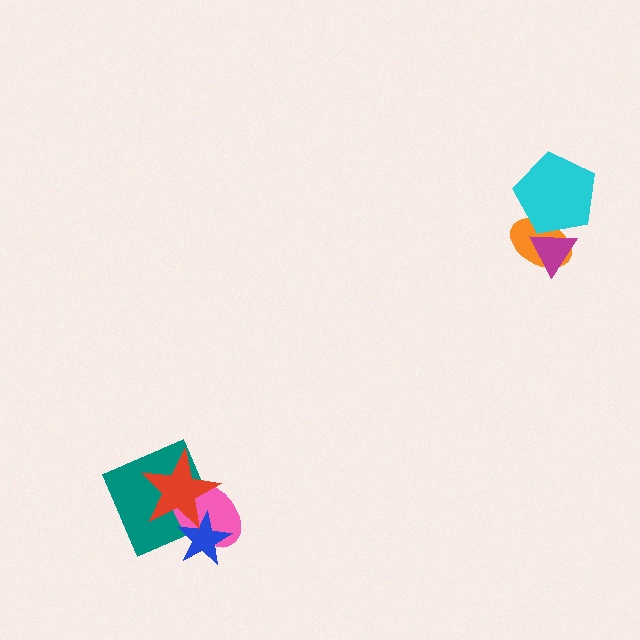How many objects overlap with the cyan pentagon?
2 objects overlap with the cyan pentagon.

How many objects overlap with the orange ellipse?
2 objects overlap with the orange ellipse.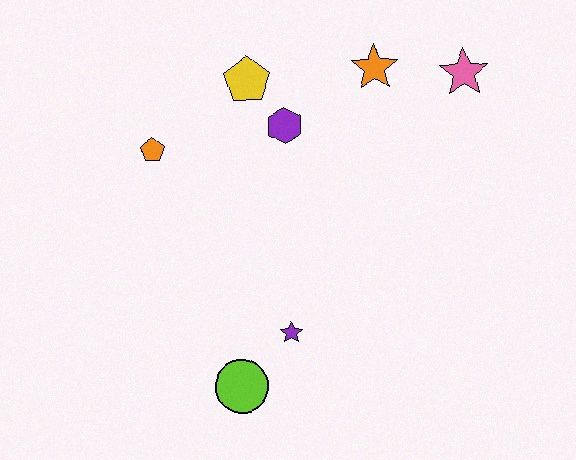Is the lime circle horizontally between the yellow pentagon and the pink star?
No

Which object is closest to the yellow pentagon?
The purple hexagon is closest to the yellow pentagon.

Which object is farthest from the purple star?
The pink star is farthest from the purple star.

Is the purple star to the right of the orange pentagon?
Yes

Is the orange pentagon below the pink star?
Yes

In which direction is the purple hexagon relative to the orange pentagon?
The purple hexagon is to the right of the orange pentagon.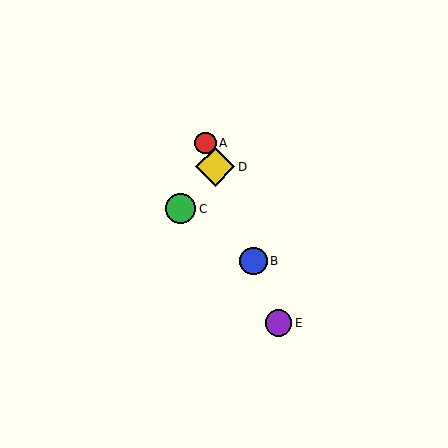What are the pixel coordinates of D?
Object D is at (215, 167).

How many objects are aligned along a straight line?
4 objects (A, B, D, E) are aligned along a straight line.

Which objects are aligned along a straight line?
Objects A, B, D, E are aligned along a straight line.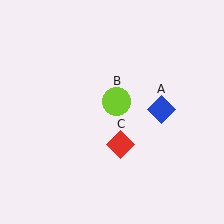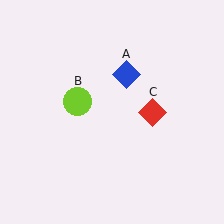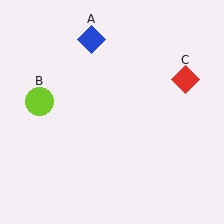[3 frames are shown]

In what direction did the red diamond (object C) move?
The red diamond (object C) moved up and to the right.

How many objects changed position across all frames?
3 objects changed position: blue diamond (object A), lime circle (object B), red diamond (object C).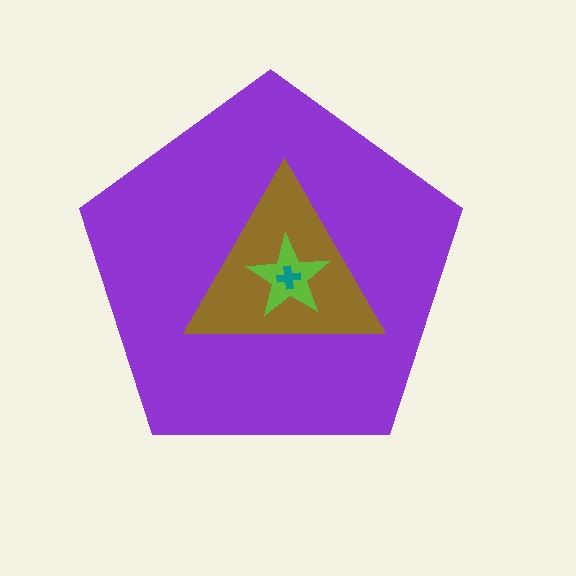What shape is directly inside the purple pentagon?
The brown triangle.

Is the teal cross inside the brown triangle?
Yes.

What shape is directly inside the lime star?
The teal cross.